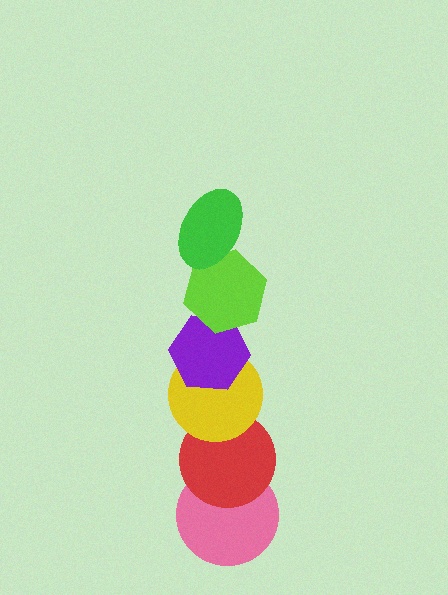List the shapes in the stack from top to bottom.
From top to bottom: the green ellipse, the lime hexagon, the purple hexagon, the yellow circle, the red circle, the pink circle.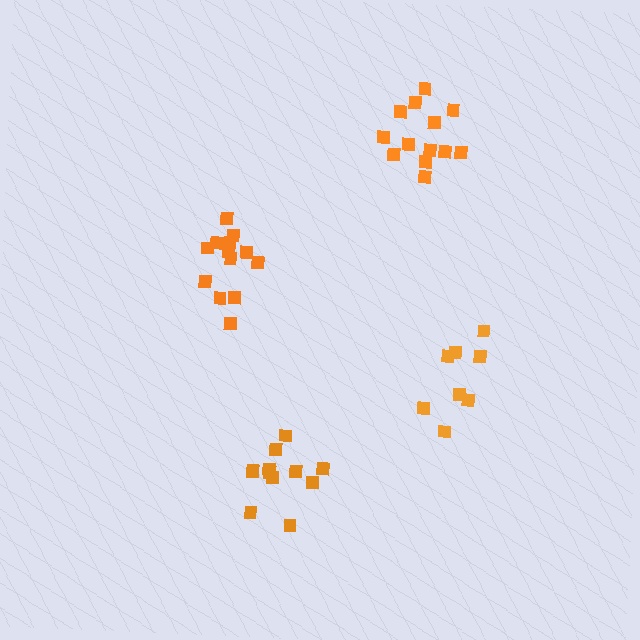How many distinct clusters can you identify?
There are 4 distinct clusters.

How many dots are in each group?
Group 1: 13 dots, Group 2: 12 dots, Group 3: 8 dots, Group 4: 13 dots (46 total).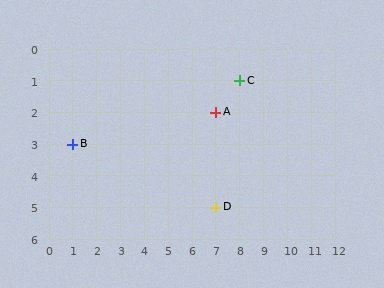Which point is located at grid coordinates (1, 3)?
Point B is at (1, 3).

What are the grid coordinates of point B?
Point B is at grid coordinates (1, 3).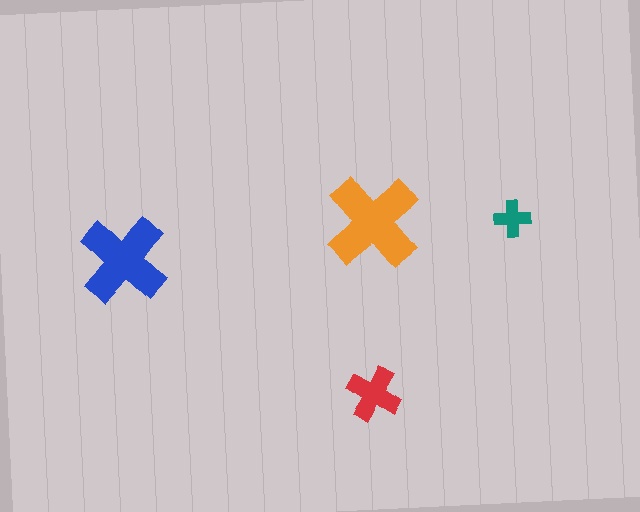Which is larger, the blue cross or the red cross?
The blue one.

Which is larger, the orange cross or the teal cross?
The orange one.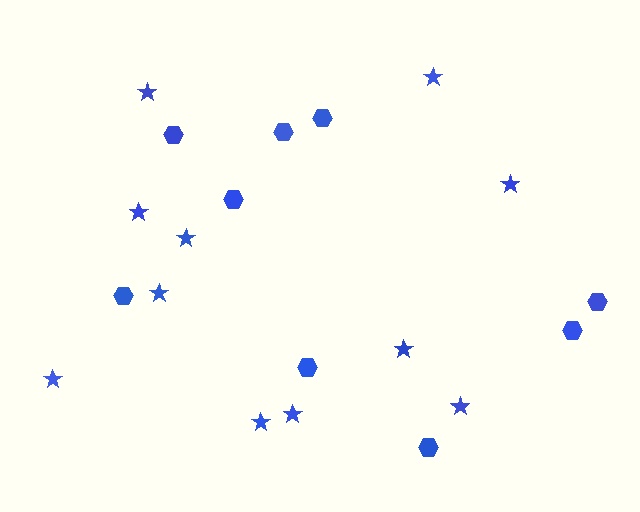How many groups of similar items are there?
There are 2 groups: one group of hexagons (9) and one group of stars (11).